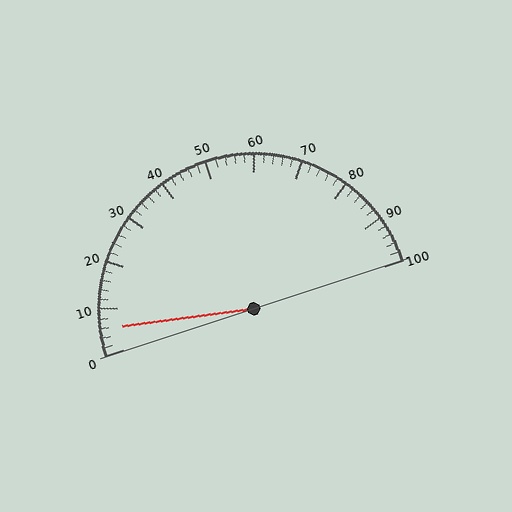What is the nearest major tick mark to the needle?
The nearest major tick mark is 10.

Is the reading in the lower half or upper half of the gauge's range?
The reading is in the lower half of the range (0 to 100).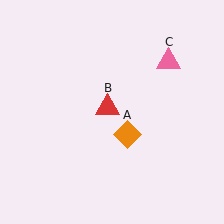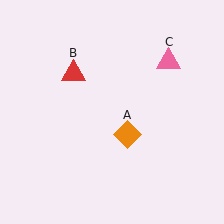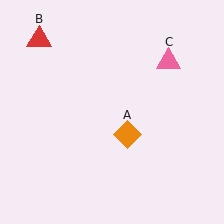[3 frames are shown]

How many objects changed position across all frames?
1 object changed position: red triangle (object B).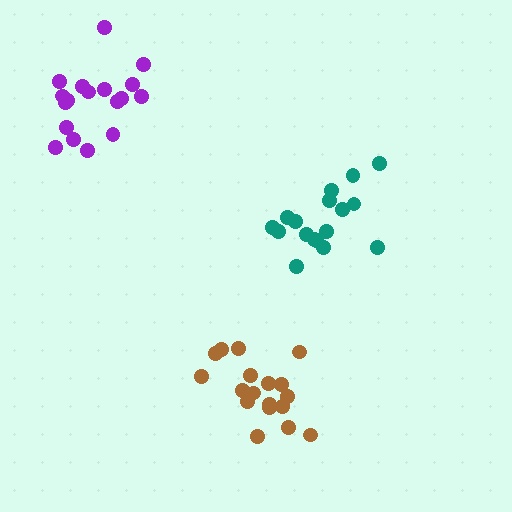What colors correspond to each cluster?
The clusters are colored: teal, purple, brown.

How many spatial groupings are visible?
There are 3 spatial groupings.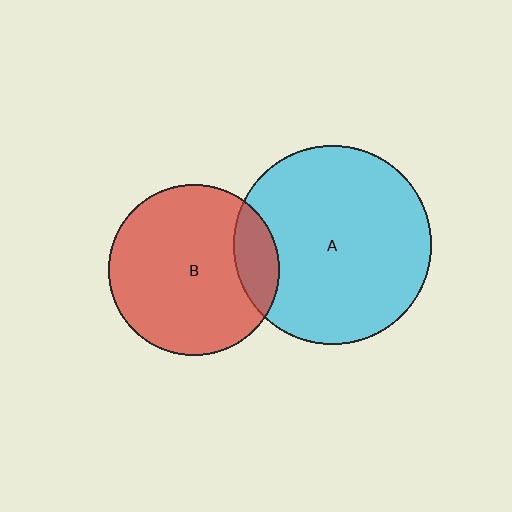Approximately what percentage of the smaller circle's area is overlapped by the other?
Approximately 15%.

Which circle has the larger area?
Circle A (cyan).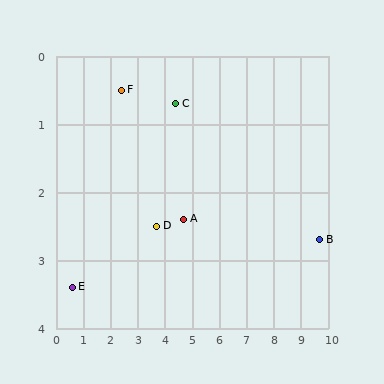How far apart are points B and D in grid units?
Points B and D are about 6.0 grid units apart.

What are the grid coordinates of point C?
Point C is at approximately (4.4, 0.7).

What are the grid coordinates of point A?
Point A is at approximately (4.7, 2.4).